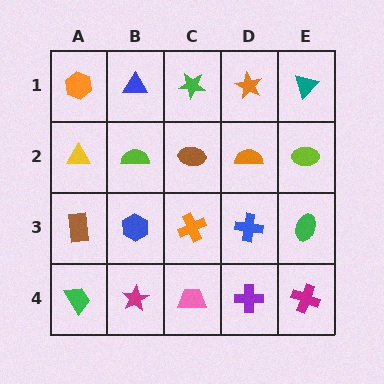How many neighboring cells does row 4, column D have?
3.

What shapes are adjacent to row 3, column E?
A lime ellipse (row 2, column E), a magenta cross (row 4, column E), a blue cross (row 3, column D).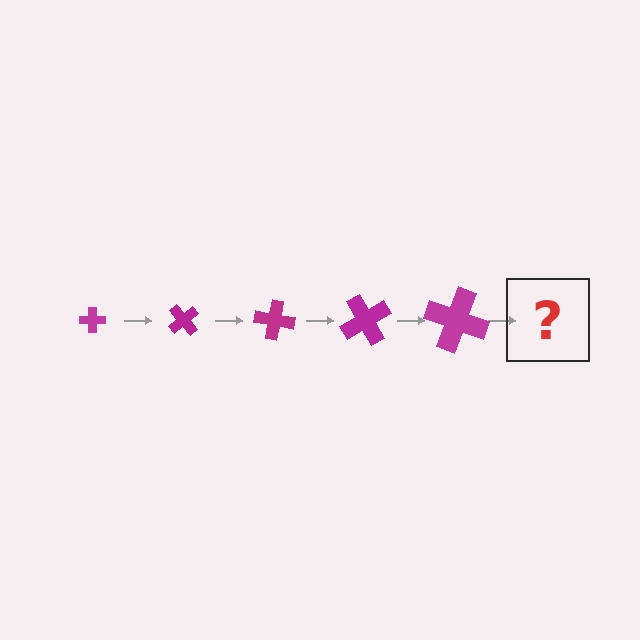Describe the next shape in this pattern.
It should be a cross, larger than the previous one and rotated 250 degrees from the start.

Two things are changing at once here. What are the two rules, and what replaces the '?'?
The two rules are that the cross grows larger each step and it rotates 50 degrees each step. The '?' should be a cross, larger than the previous one and rotated 250 degrees from the start.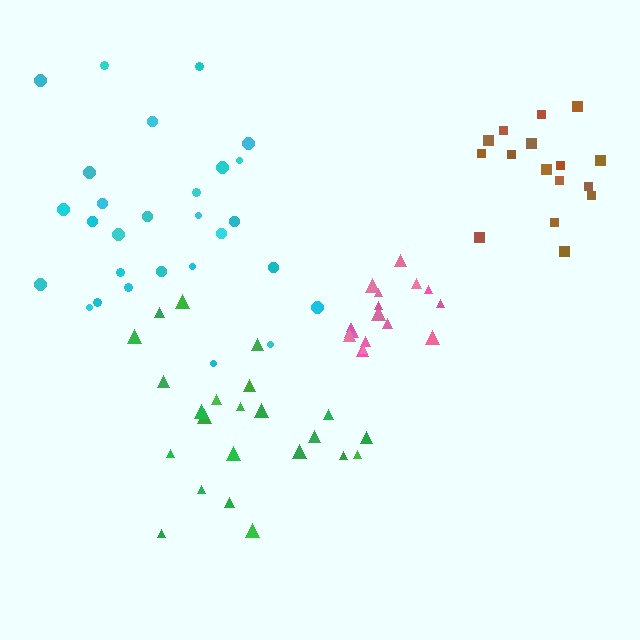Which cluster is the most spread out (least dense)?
Cyan.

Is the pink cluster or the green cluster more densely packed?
Pink.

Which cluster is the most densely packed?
Pink.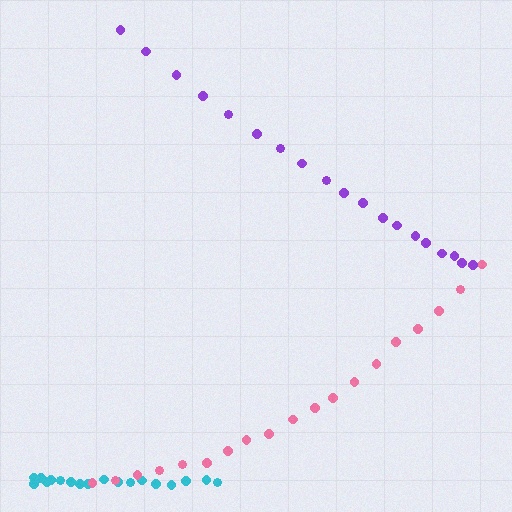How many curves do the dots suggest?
There are 3 distinct paths.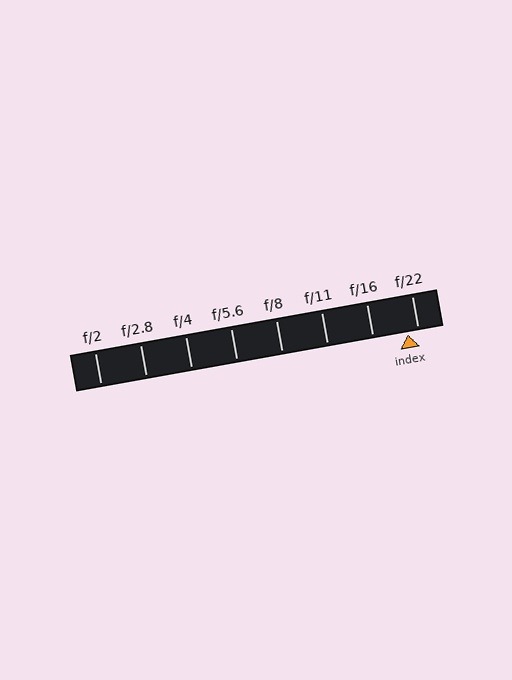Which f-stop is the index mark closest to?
The index mark is closest to f/22.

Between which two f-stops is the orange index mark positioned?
The index mark is between f/16 and f/22.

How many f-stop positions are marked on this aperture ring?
There are 8 f-stop positions marked.